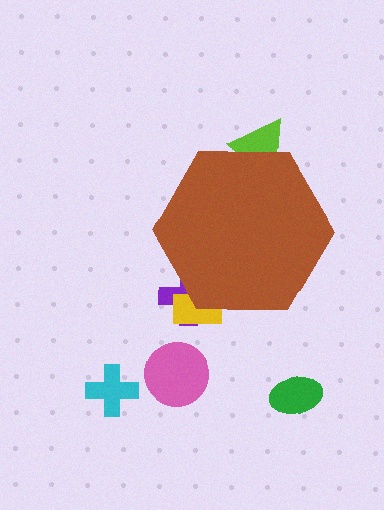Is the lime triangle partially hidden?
Yes, the lime triangle is partially hidden behind the brown hexagon.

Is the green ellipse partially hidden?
No, the green ellipse is fully visible.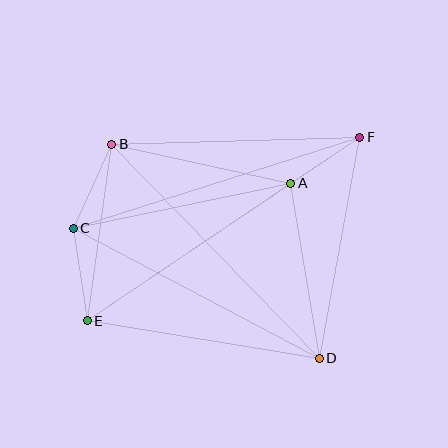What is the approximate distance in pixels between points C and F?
The distance between C and F is approximately 301 pixels.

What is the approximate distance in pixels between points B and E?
The distance between B and E is approximately 178 pixels.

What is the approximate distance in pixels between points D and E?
The distance between D and E is approximately 235 pixels.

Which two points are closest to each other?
Points A and F are closest to each other.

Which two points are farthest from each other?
Points E and F are farthest from each other.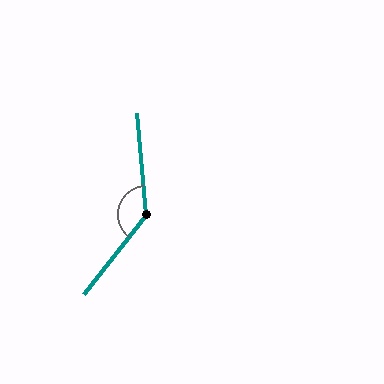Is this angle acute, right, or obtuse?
It is obtuse.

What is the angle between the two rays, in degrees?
Approximately 137 degrees.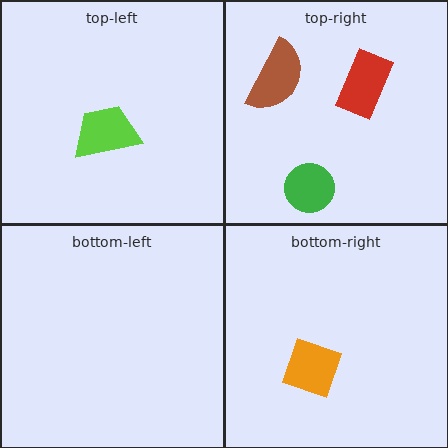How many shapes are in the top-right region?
3.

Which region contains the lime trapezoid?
The top-left region.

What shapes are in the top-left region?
The lime trapezoid.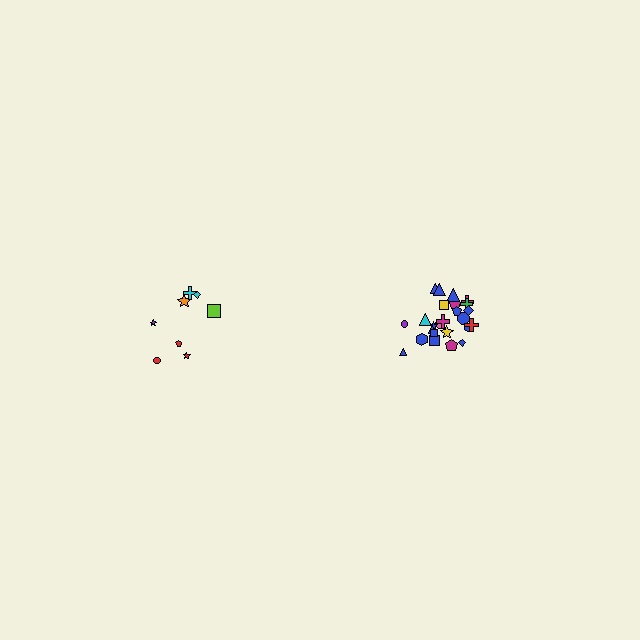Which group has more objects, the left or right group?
The right group.